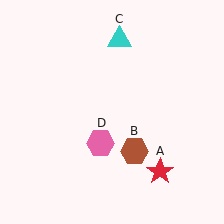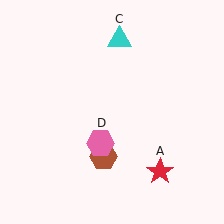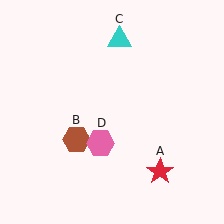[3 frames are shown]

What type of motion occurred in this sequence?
The brown hexagon (object B) rotated clockwise around the center of the scene.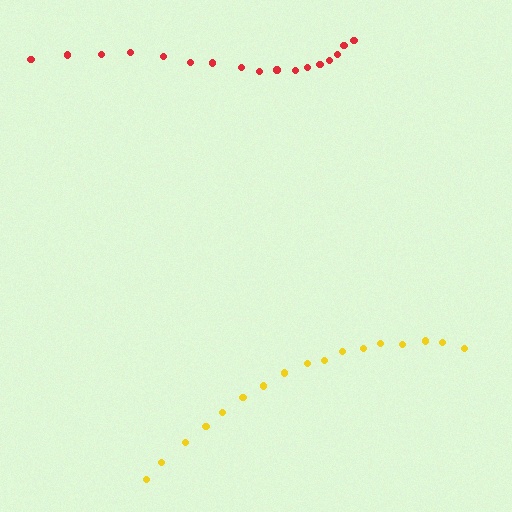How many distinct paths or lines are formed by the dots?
There are 2 distinct paths.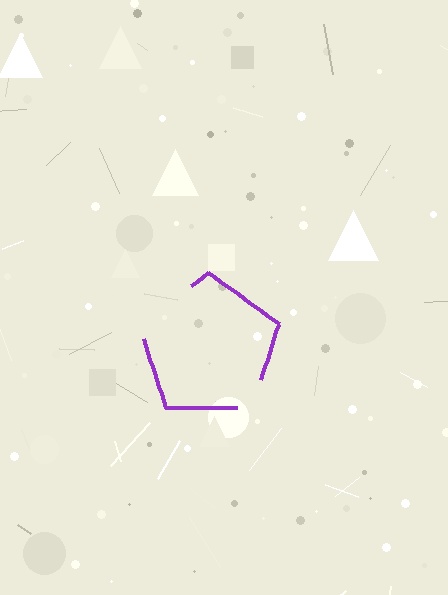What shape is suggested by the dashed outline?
The dashed outline suggests a pentagon.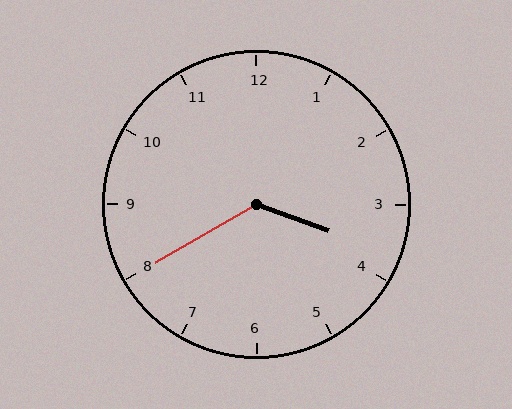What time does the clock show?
3:40.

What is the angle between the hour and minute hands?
Approximately 130 degrees.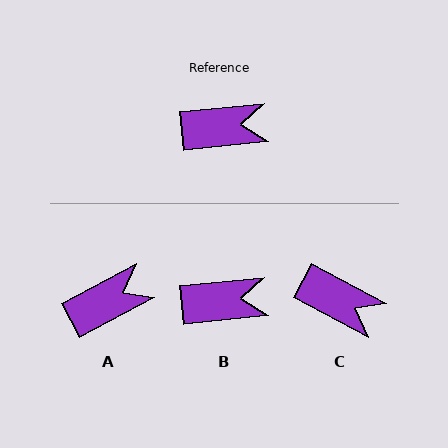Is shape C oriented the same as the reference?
No, it is off by about 34 degrees.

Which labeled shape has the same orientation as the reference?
B.